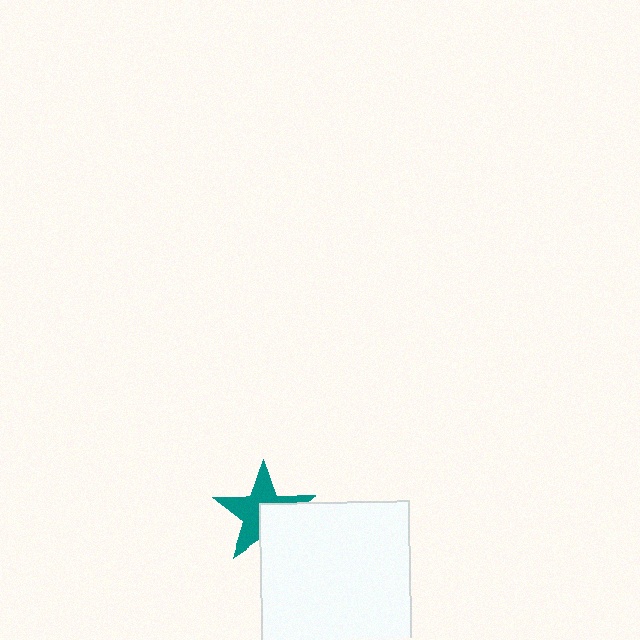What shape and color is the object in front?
The object in front is a white square.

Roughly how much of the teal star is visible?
About half of it is visible (roughly 61%).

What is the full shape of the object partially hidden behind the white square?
The partially hidden object is a teal star.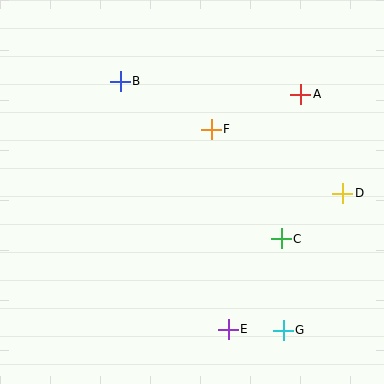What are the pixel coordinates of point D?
Point D is at (343, 193).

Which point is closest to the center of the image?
Point F at (211, 129) is closest to the center.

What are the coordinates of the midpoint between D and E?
The midpoint between D and E is at (285, 261).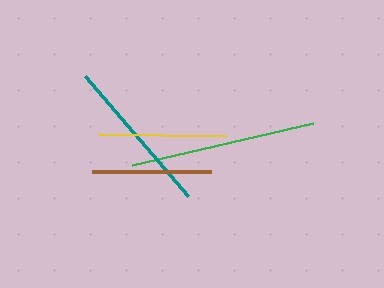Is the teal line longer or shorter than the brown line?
The teal line is longer than the brown line.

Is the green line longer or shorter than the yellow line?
The green line is longer than the yellow line.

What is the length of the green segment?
The green segment is approximately 186 pixels long.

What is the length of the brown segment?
The brown segment is approximately 119 pixels long.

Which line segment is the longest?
The green line is the longest at approximately 186 pixels.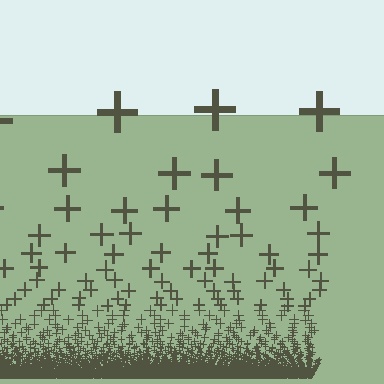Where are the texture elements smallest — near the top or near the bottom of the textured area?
Near the bottom.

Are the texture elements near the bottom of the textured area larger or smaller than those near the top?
Smaller. The gradient is inverted — elements near the bottom are smaller and denser.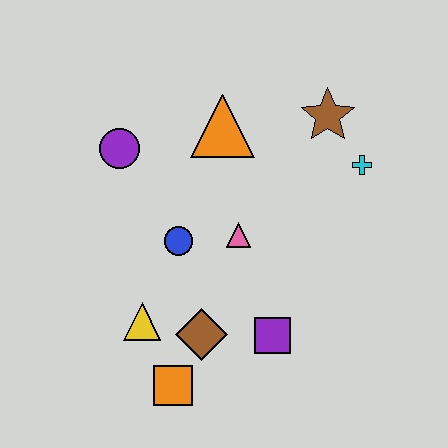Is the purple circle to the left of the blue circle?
Yes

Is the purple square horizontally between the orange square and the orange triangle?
No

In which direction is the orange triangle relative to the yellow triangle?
The orange triangle is above the yellow triangle.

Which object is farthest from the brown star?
The orange square is farthest from the brown star.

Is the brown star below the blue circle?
No